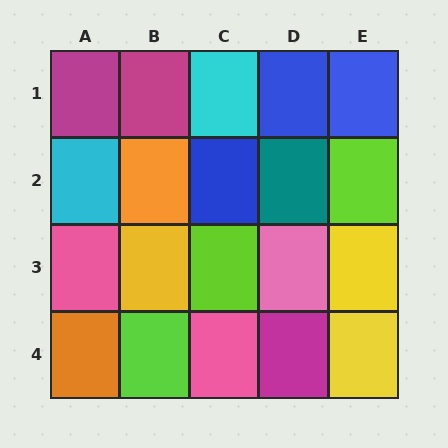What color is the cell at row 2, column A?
Cyan.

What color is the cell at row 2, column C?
Blue.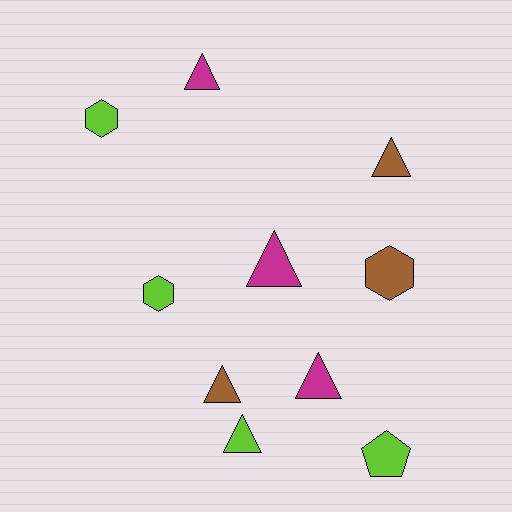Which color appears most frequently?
Lime, with 4 objects.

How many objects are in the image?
There are 10 objects.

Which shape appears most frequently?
Triangle, with 6 objects.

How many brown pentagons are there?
There are no brown pentagons.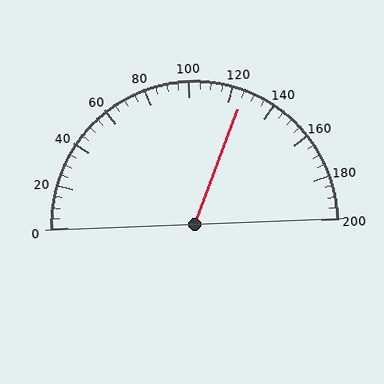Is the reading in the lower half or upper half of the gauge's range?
The reading is in the upper half of the range (0 to 200).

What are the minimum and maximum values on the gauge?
The gauge ranges from 0 to 200.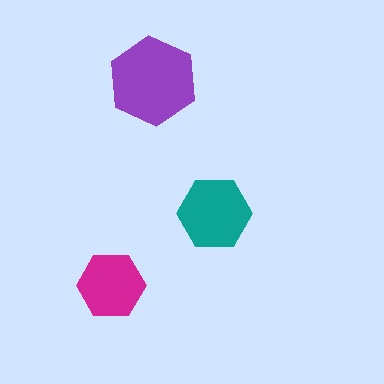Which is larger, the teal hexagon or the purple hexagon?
The purple one.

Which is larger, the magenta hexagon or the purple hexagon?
The purple one.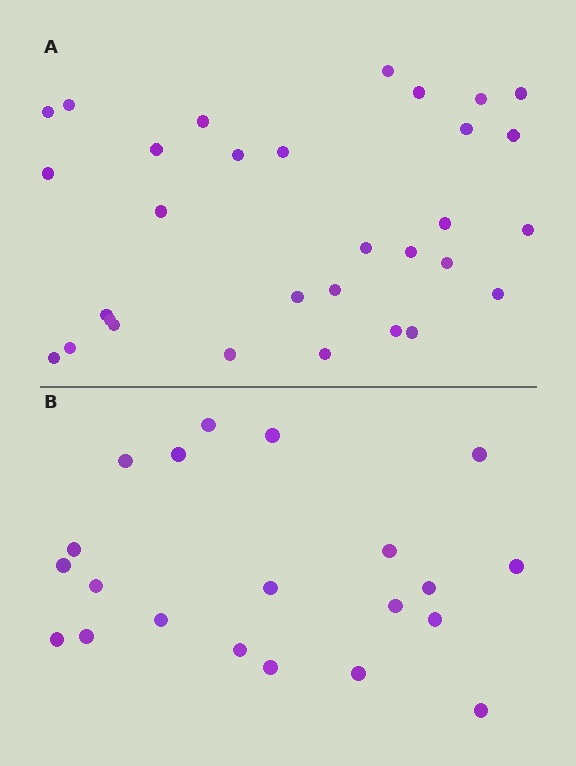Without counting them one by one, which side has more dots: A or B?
Region A (the top region) has more dots.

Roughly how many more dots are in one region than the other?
Region A has roughly 10 or so more dots than region B.